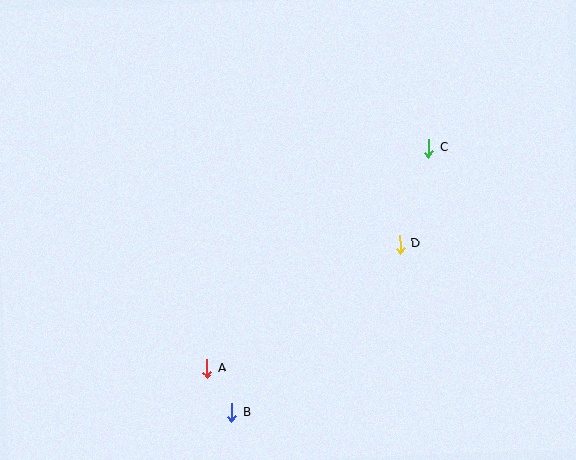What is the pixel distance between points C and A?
The distance between C and A is 313 pixels.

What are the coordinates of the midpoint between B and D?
The midpoint between B and D is at (316, 328).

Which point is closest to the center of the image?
Point D at (400, 244) is closest to the center.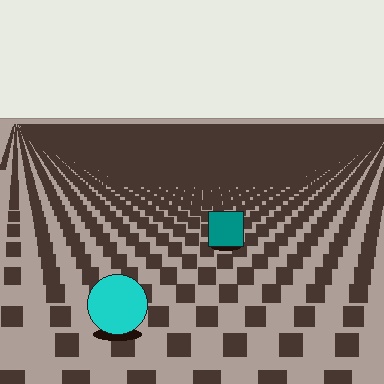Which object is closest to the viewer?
The cyan circle is closest. The texture marks near it are larger and more spread out.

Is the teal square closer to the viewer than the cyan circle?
No. The cyan circle is closer — you can tell from the texture gradient: the ground texture is coarser near it.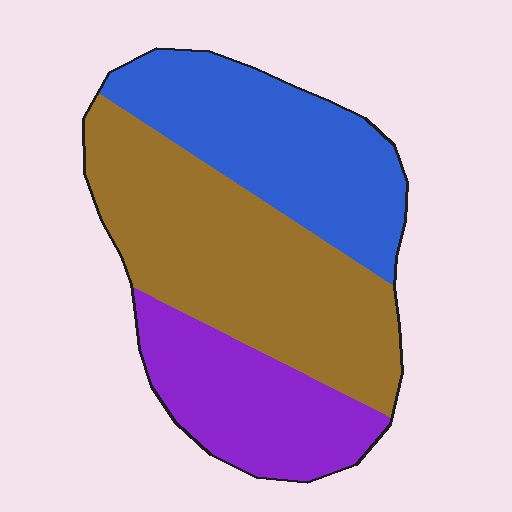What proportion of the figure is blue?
Blue takes up about one third (1/3) of the figure.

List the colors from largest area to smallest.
From largest to smallest: brown, blue, purple.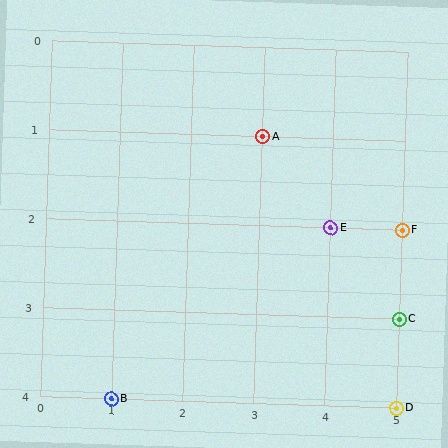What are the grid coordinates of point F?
Point F is at grid coordinates (5, 2).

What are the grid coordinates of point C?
Point C is at grid coordinates (5, 3).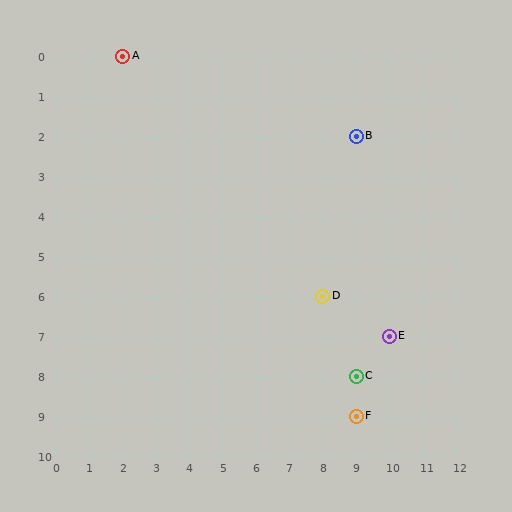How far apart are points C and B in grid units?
Points C and B are 6 rows apart.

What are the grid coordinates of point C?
Point C is at grid coordinates (9, 8).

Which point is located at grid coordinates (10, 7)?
Point E is at (10, 7).